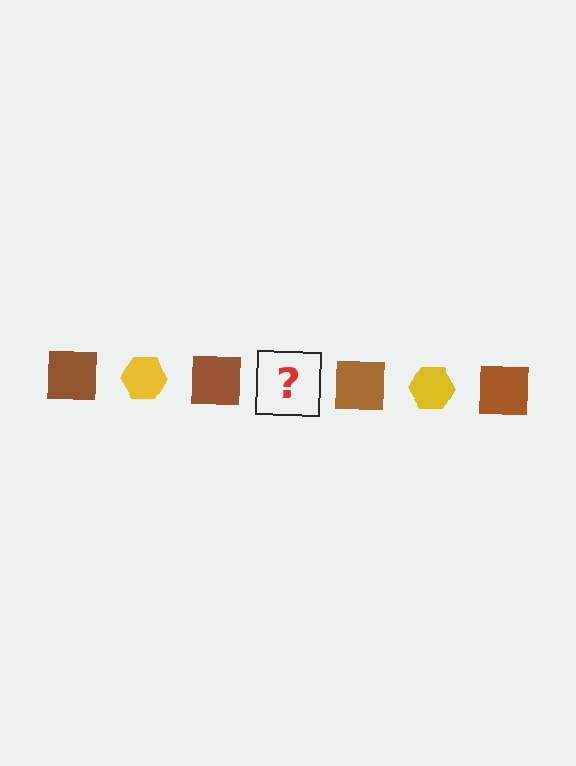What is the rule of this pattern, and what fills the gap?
The rule is that the pattern alternates between brown square and yellow hexagon. The gap should be filled with a yellow hexagon.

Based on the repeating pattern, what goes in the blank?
The blank should be a yellow hexagon.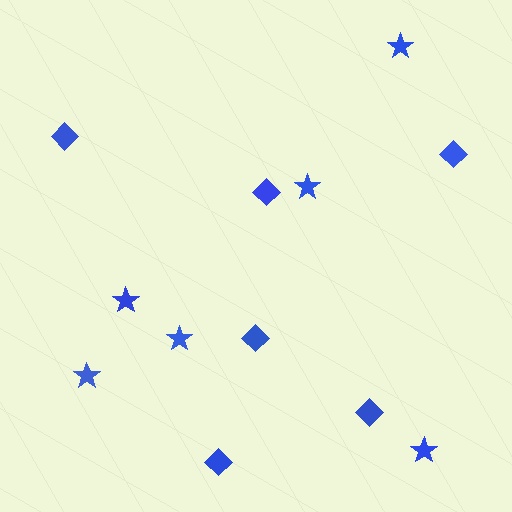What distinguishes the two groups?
There are 2 groups: one group of diamonds (6) and one group of stars (6).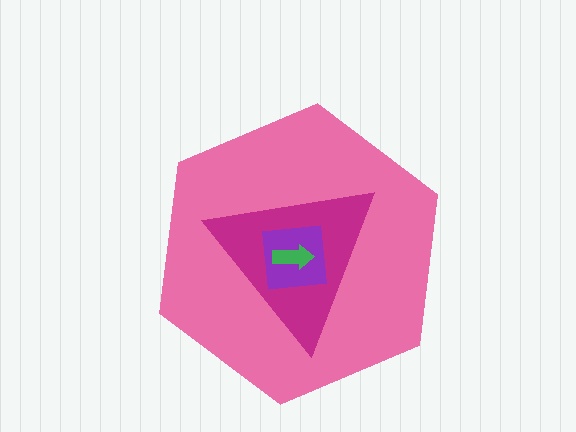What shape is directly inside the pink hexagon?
The magenta triangle.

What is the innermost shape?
The green arrow.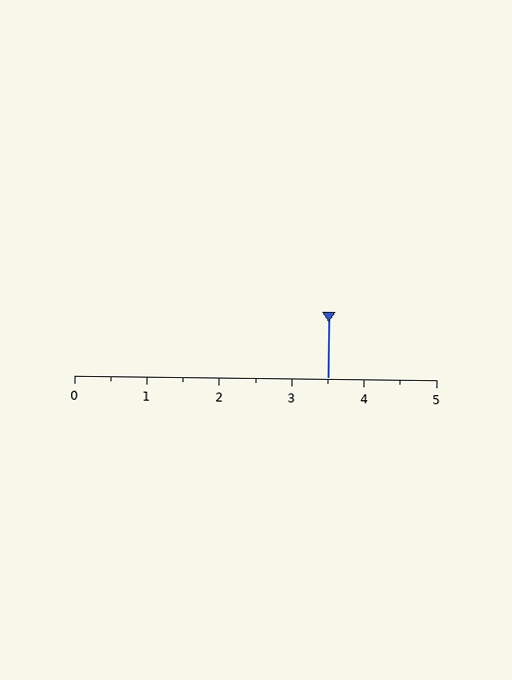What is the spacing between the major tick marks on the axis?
The major ticks are spaced 1 apart.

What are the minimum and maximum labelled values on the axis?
The axis runs from 0 to 5.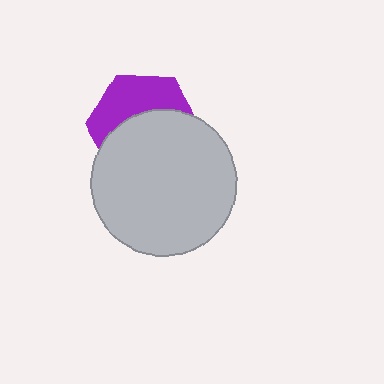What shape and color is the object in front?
The object in front is a light gray circle.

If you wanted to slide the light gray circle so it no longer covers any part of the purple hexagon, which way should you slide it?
Slide it down — that is the most direct way to separate the two shapes.